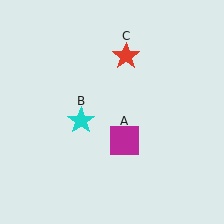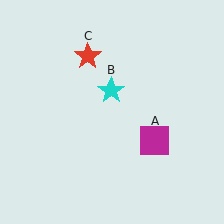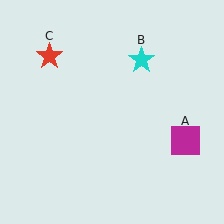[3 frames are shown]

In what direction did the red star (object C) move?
The red star (object C) moved left.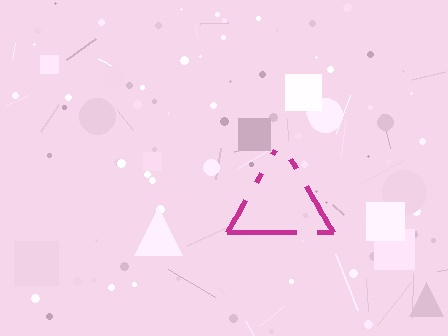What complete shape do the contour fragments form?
The contour fragments form a triangle.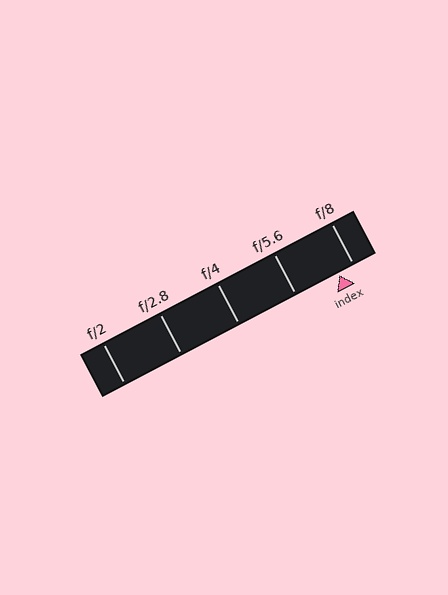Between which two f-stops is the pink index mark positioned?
The index mark is between f/5.6 and f/8.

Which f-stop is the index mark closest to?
The index mark is closest to f/8.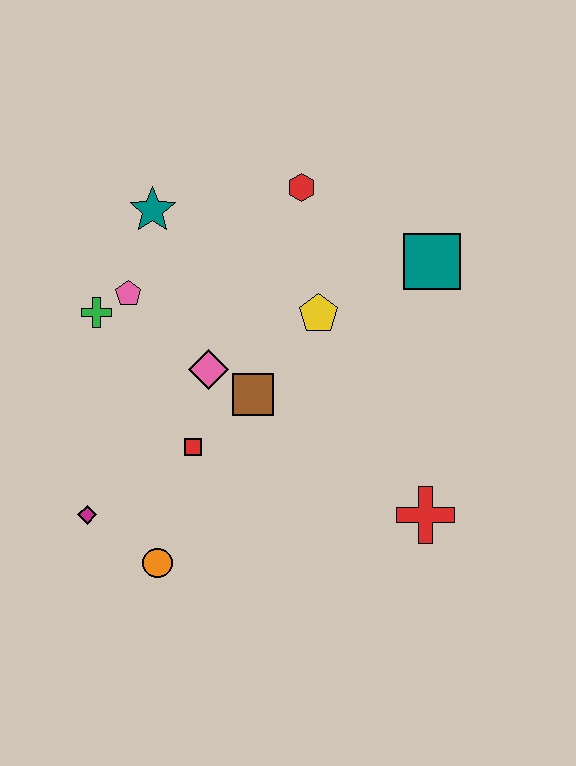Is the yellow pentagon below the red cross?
No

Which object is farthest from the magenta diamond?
The teal square is farthest from the magenta diamond.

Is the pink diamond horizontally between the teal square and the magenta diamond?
Yes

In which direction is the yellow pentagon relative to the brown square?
The yellow pentagon is above the brown square.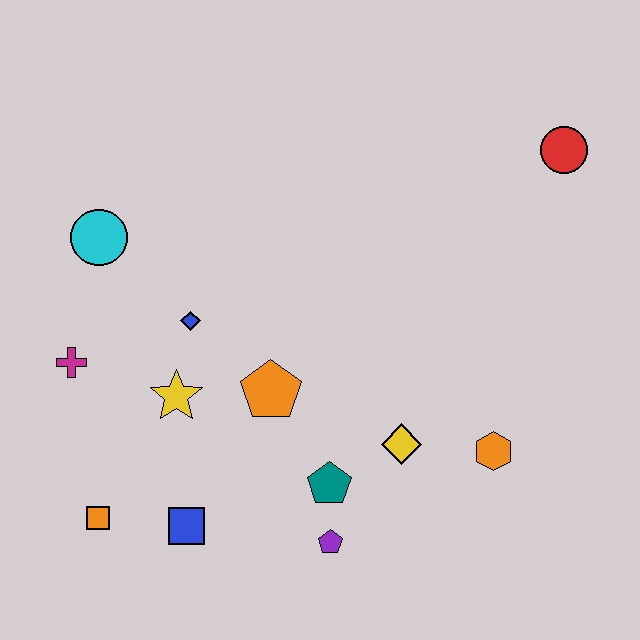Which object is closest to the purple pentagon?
The teal pentagon is closest to the purple pentagon.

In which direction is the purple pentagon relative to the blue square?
The purple pentagon is to the right of the blue square.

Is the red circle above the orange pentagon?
Yes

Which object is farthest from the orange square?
The red circle is farthest from the orange square.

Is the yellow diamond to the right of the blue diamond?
Yes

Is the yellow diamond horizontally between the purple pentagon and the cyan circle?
No